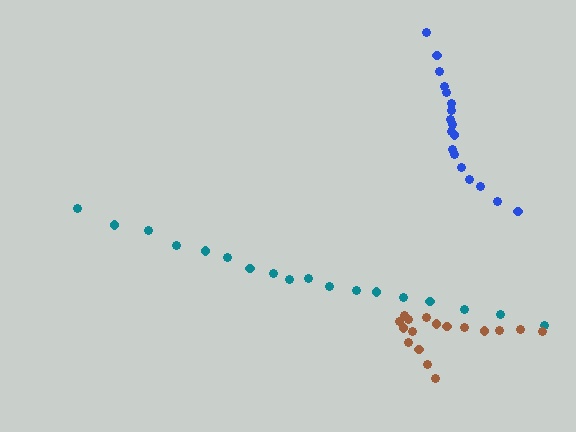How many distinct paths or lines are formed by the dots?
There are 3 distinct paths.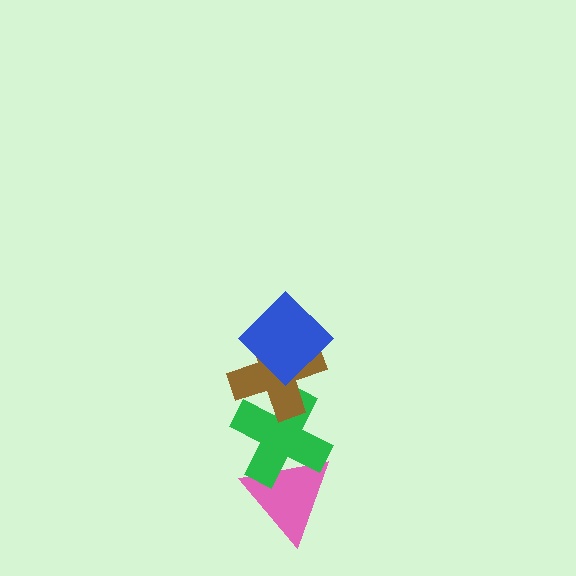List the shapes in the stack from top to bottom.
From top to bottom: the blue diamond, the brown cross, the green cross, the pink triangle.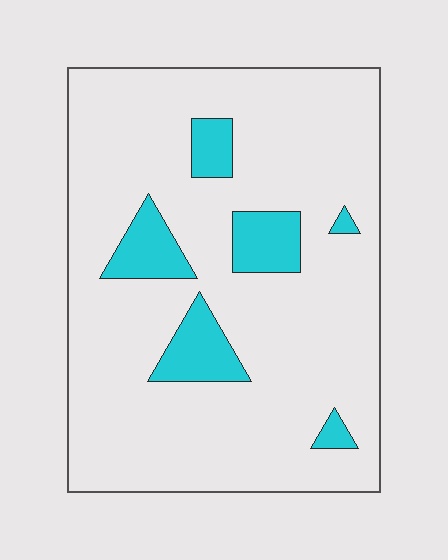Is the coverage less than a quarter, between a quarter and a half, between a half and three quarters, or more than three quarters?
Less than a quarter.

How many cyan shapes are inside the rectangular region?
6.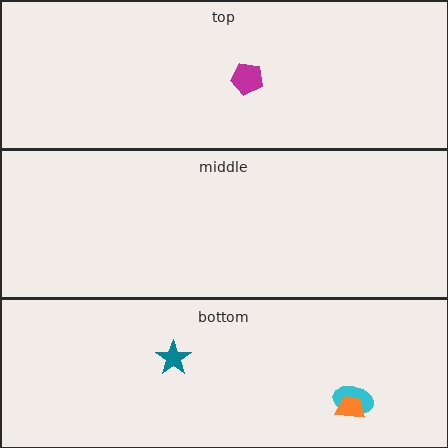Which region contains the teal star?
The bottom region.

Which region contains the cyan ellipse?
The bottom region.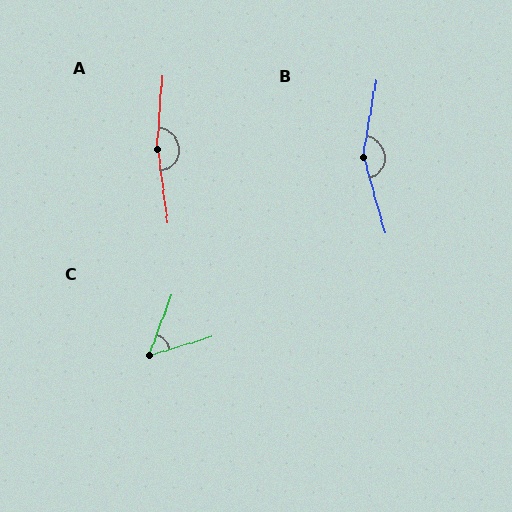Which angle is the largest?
A, at approximately 168 degrees.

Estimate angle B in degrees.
Approximately 154 degrees.